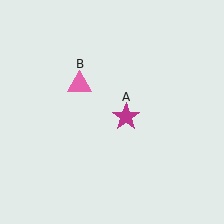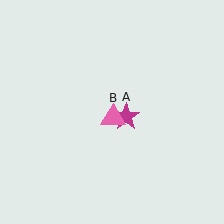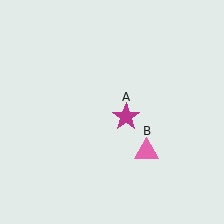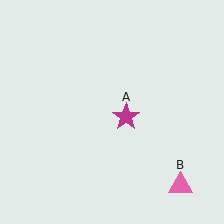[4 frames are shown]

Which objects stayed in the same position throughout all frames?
Magenta star (object A) remained stationary.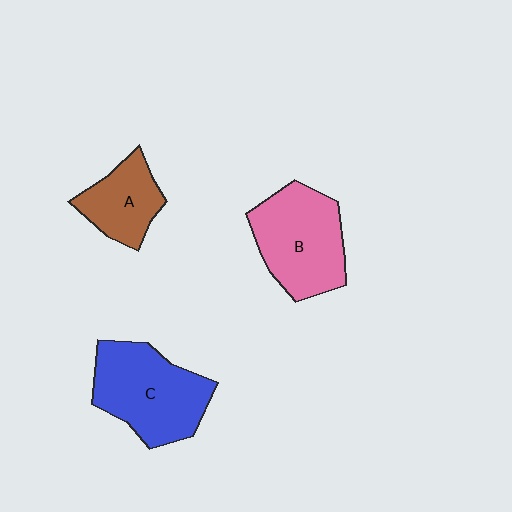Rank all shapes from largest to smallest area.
From largest to smallest: C (blue), B (pink), A (brown).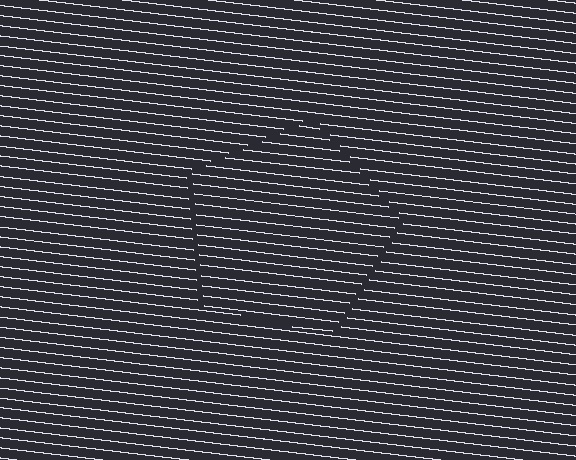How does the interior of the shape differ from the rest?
The interior of the shape contains the same grating, shifted by half a period — the contour is defined by the phase discontinuity where line-ends from the inner and outer gratings abut.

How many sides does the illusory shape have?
5 sides — the line-ends trace a pentagon.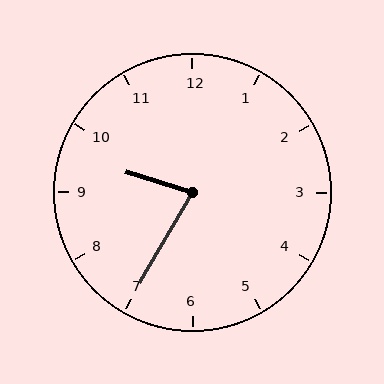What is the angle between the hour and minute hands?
Approximately 78 degrees.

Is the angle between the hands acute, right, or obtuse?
It is acute.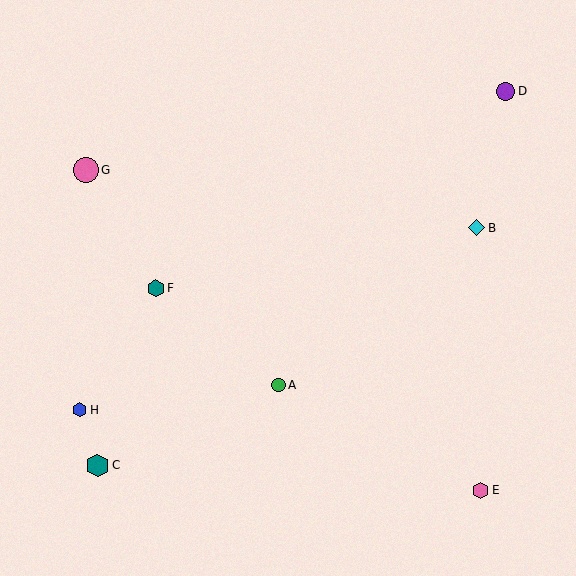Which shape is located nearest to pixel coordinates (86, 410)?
The blue hexagon (labeled H) at (80, 410) is nearest to that location.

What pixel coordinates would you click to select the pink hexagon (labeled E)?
Click at (481, 490) to select the pink hexagon E.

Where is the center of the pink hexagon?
The center of the pink hexagon is at (481, 490).